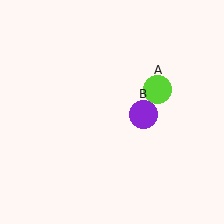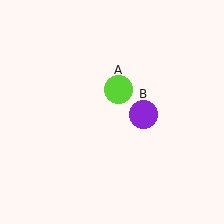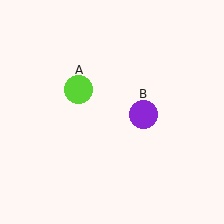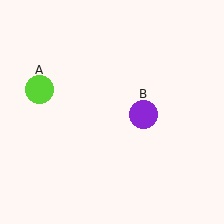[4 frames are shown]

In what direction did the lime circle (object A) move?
The lime circle (object A) moved left.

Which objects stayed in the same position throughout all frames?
Purple circle (object B) remained stationary.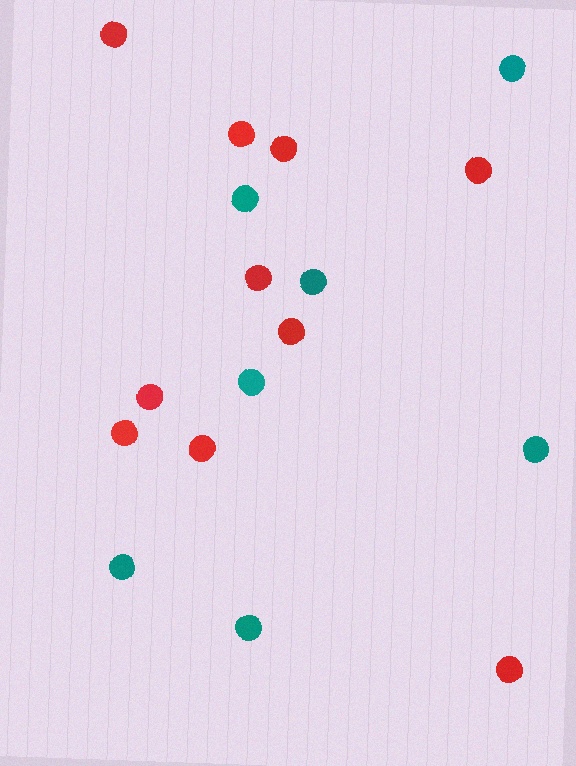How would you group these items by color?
There are 2 groups: one group of red circles (10) and one group of teal circles (7).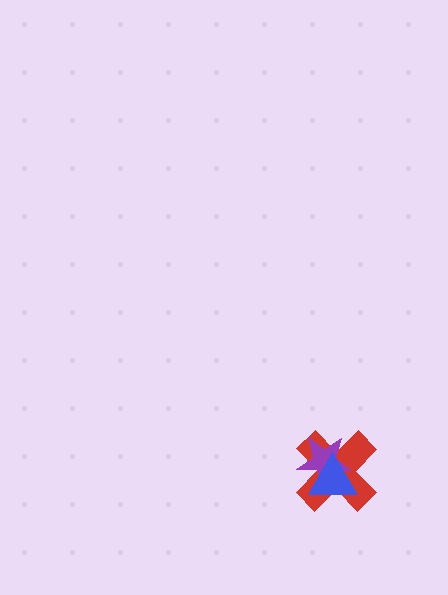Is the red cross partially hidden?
Yes, it is partially covered by another shape.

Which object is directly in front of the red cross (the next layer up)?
The purple star is directly in front of the red cross.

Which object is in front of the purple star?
The blue triangle is in front of the purple star.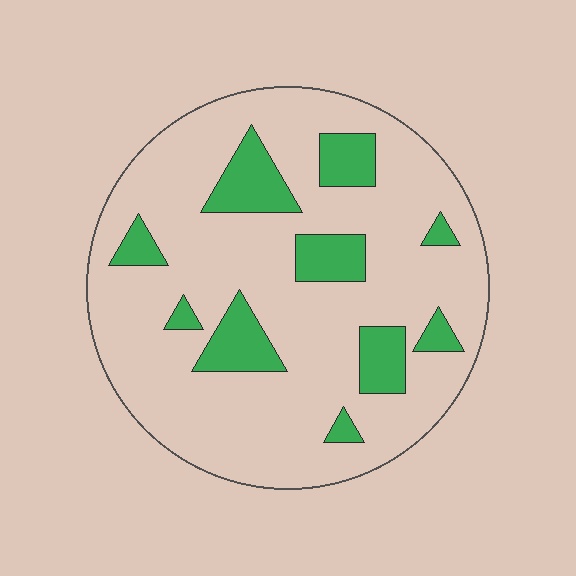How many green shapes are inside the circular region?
10.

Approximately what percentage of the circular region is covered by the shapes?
Approximately 20%.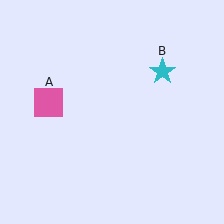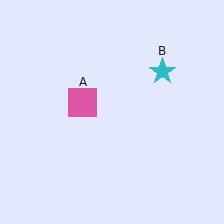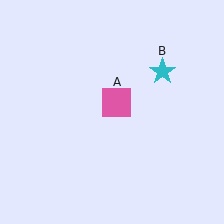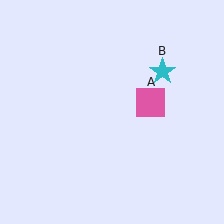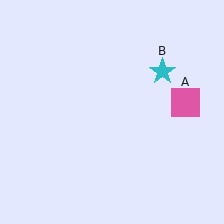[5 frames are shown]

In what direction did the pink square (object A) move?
The pink square (object A) moved right.